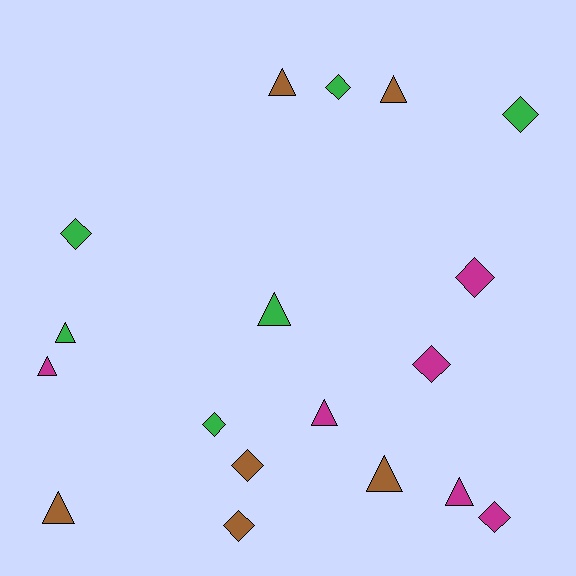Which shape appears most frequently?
Triangle, with 9 objects.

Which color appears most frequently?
Green, with 6 objects.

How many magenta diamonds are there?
There are 3 magenta diamonds.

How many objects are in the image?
There are 18 objects.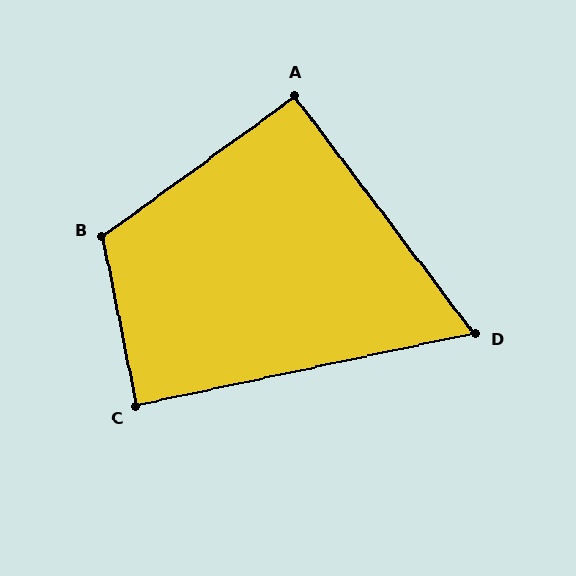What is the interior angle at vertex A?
Approximately 91 degrees (approximately right).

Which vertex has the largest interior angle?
B, at approximately 115 degrees.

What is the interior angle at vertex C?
Approximately 89 degrees (approximately right).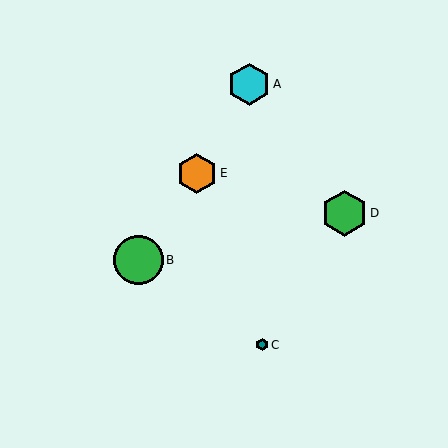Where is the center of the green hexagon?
The center of the green hexagon is at (344, 213).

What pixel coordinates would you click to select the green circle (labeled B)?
Click at (139, 260) to select the green circle B.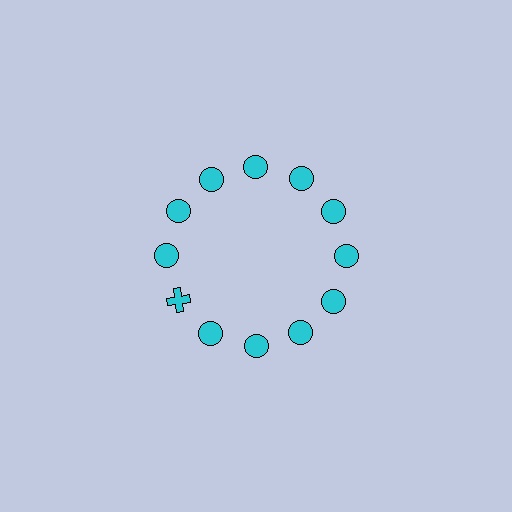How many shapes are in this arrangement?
There are 12 shapes arranged in a ring pattern.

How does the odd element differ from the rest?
It has a different shape: cross instead of circle.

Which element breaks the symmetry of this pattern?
The cyan cross at roughly the 8 o'clock position breaks the symmetry. All other shapes are cyan circles.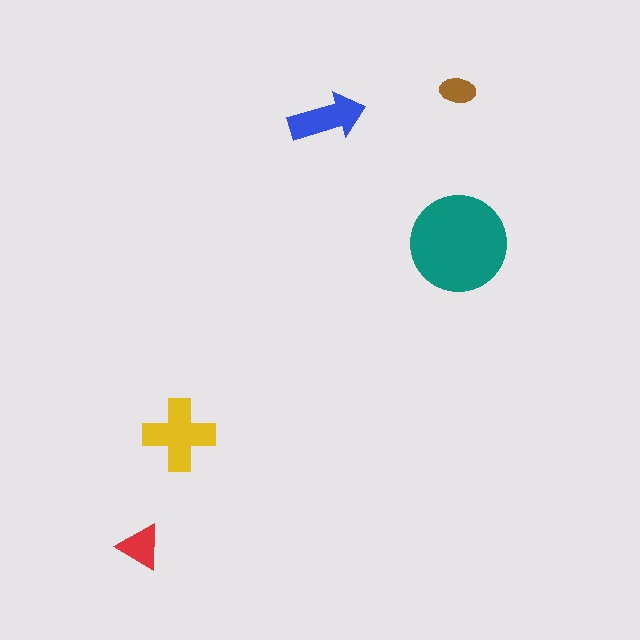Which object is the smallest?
The brown ellipse.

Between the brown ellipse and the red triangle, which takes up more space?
The red triangle.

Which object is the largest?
The teal circle.